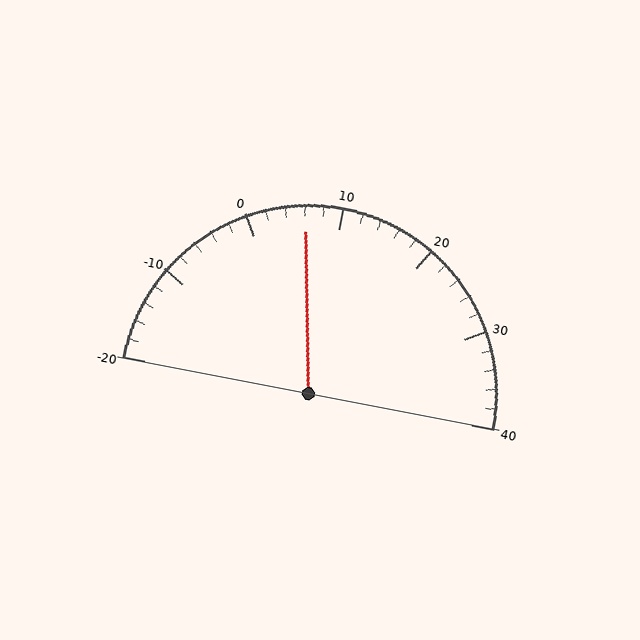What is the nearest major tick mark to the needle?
The nearest major tick mark is 10.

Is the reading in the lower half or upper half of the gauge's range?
The reading is in the lower half of the range (-20 to 40).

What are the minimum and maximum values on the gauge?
The gauge ranges from -20 to 40.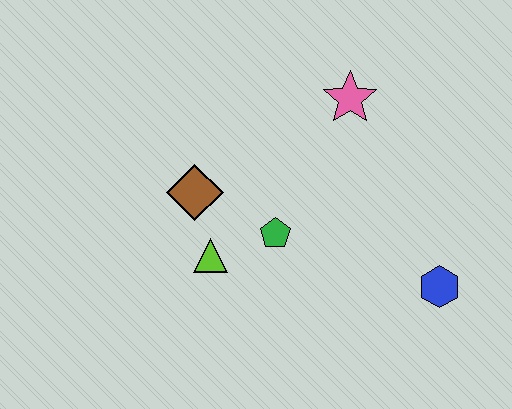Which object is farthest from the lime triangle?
The blue hexagon is farthest from the lime triangle.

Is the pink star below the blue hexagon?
No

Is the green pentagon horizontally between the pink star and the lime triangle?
Yes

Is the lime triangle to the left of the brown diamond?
No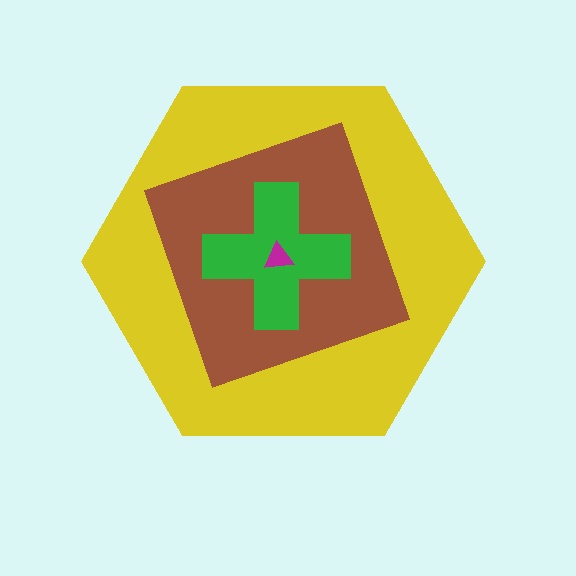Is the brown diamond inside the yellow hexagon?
Yes.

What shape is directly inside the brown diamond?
The green cross.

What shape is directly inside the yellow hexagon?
The brown diamond.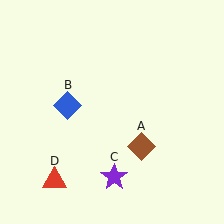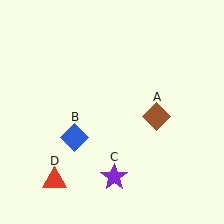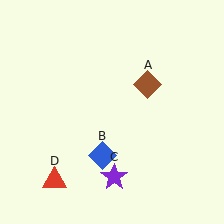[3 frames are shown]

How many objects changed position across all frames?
2 objects changed position: brown diamond (object A), blue diamond (object B).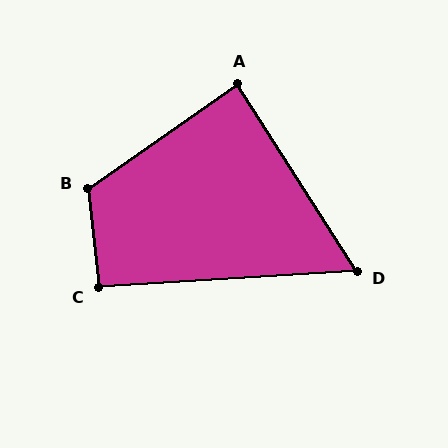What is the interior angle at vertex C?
Approximately 93 degrees (approximately right).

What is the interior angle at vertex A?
Approximately 87 degrees (approximately right).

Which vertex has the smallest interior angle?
D, at approximately 61 degrees.